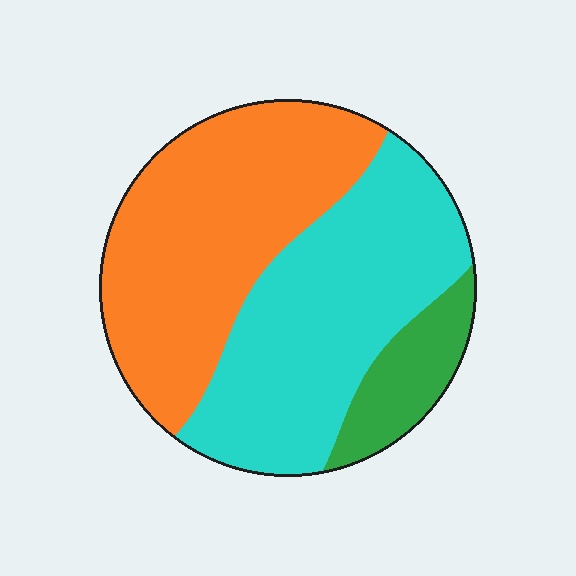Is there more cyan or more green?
Cyan.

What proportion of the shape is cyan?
Cyan covers about 45% of the shape.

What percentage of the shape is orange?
Orange covers 45% of the shape.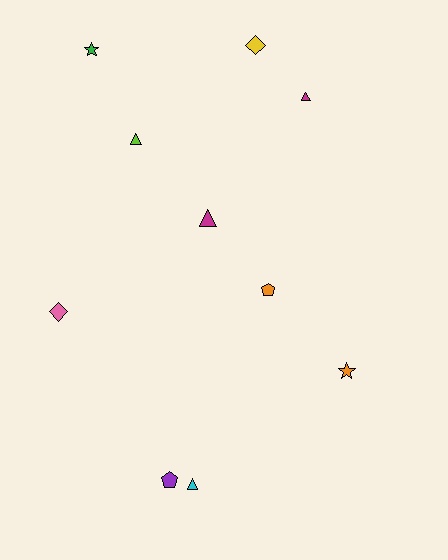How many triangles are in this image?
There are 4 triangles.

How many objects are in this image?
There are 10 objects.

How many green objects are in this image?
There is 1 green object.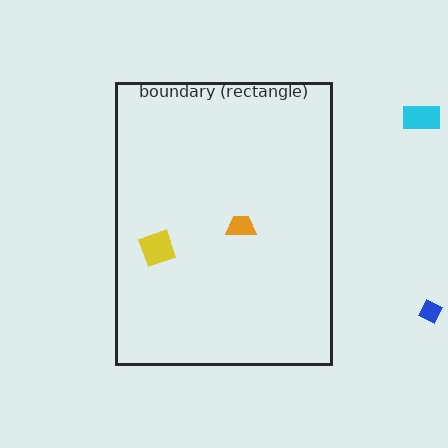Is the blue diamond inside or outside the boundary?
Outside.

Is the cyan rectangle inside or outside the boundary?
Outside.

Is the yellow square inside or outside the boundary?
Inside.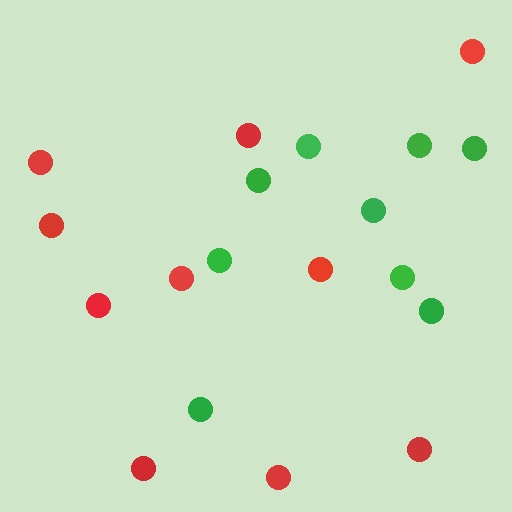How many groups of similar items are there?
There are 2 groups: one group of red circles (10) and one group of green circles (9).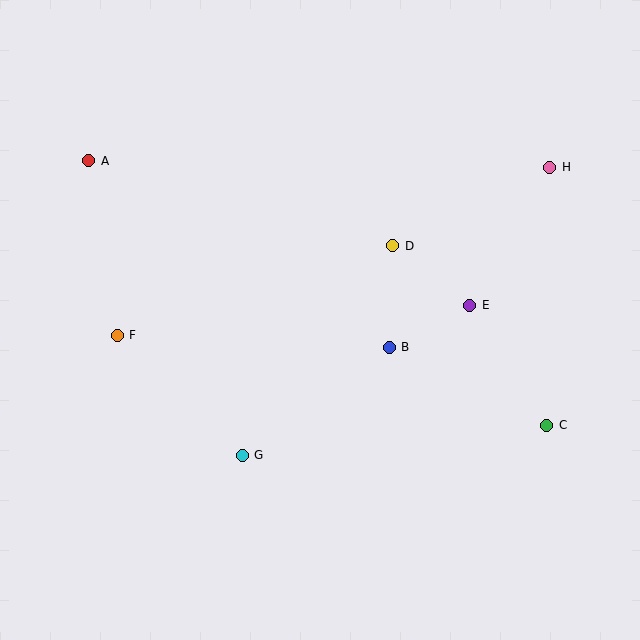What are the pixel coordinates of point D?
Point D is at (393, 246).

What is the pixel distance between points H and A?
The distance between H and A is 461 pixels.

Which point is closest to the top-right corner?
Point H is closest to the top-right corner.